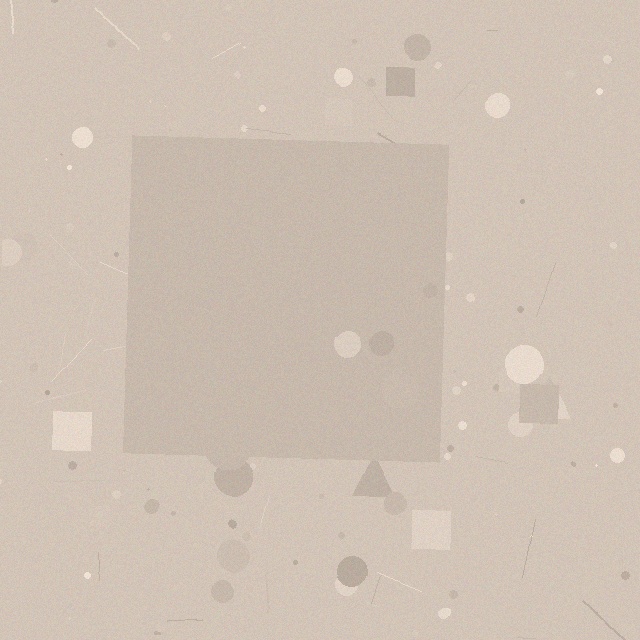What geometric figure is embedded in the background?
A square is embedded in the background.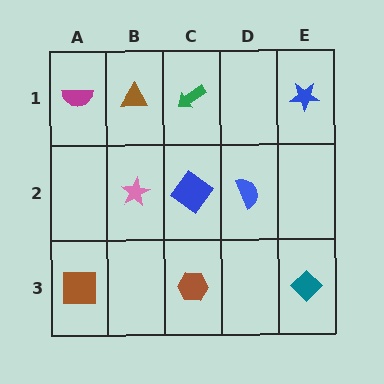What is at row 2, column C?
A blue diamond.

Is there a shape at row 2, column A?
No, that cell is empty.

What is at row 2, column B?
A pink star.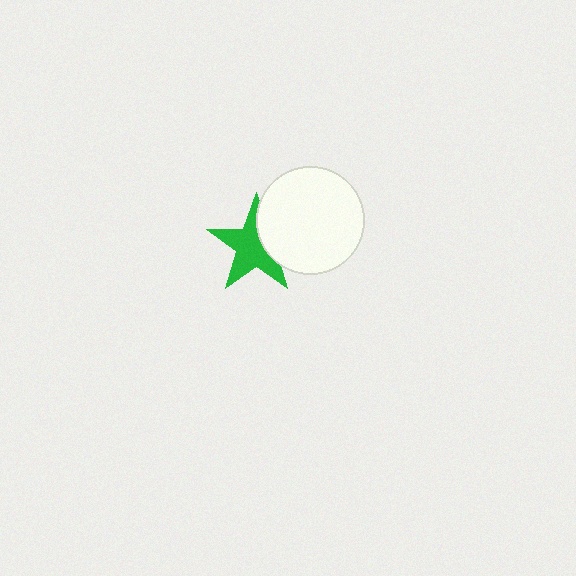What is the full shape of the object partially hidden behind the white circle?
The partially hidden object is a green star.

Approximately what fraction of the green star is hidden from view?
Roughly 30% of the green star is hidden behind the white circle.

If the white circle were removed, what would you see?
You would see the complete green star.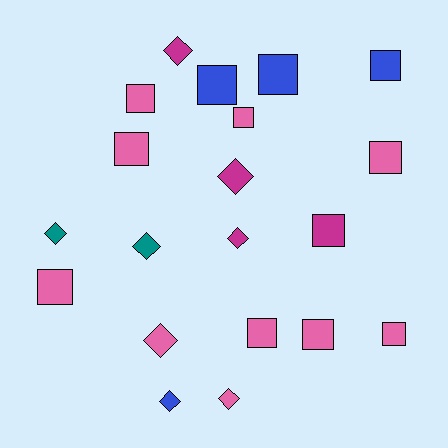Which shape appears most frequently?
Square, with 12 objects.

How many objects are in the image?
There are 20 objects.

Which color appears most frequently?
Pink, with 10 objects.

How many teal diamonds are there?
There are 2 teal diamonds.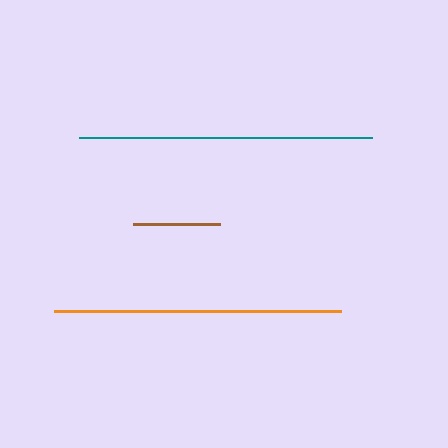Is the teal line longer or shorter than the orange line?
The teal line is longer than the orange line.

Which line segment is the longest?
The teal line is the longest at approximately 293 pixels.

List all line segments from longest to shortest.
From longest to shortest: teal, orange, brown.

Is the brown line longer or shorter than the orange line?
The orange line is longer than the brown line.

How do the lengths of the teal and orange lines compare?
The teal and orange lines are approximately the same length.